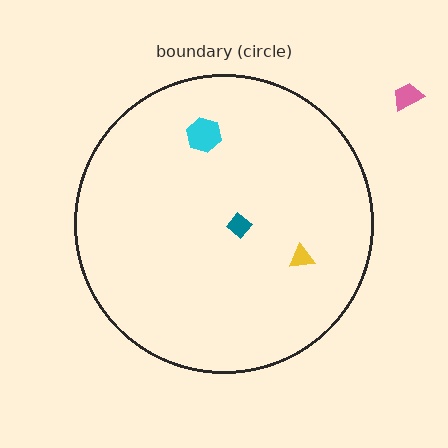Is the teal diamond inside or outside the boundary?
Inside.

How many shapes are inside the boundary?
3 inside, 1 outside.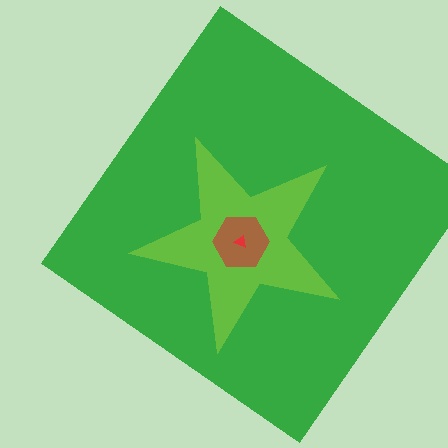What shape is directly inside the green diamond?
The lime star.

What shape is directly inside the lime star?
The brown hexagon.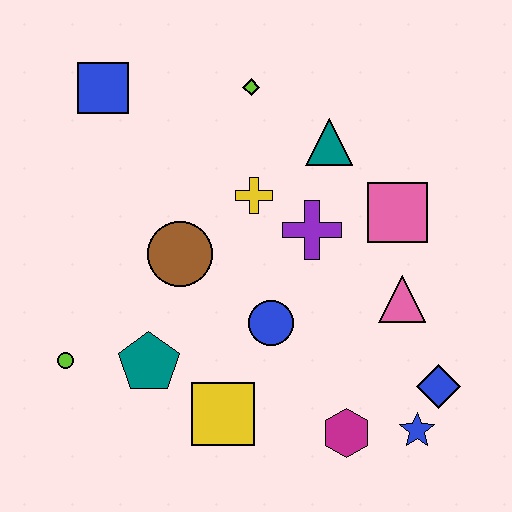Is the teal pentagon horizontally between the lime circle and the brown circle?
Yes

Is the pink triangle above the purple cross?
No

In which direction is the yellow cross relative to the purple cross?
The yellow cross is to the left of the purple cross.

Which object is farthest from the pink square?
The lime circle is farthest from the pink square.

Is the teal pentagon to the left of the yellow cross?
Yes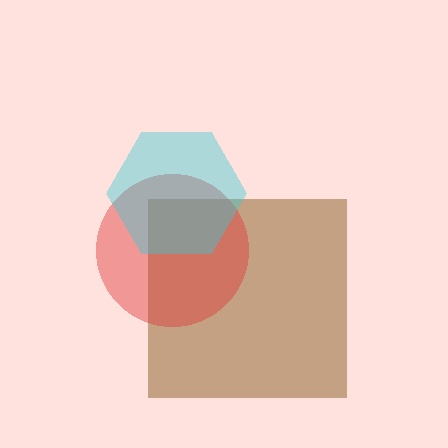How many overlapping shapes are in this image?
There are 3 overlapping shapes in the image.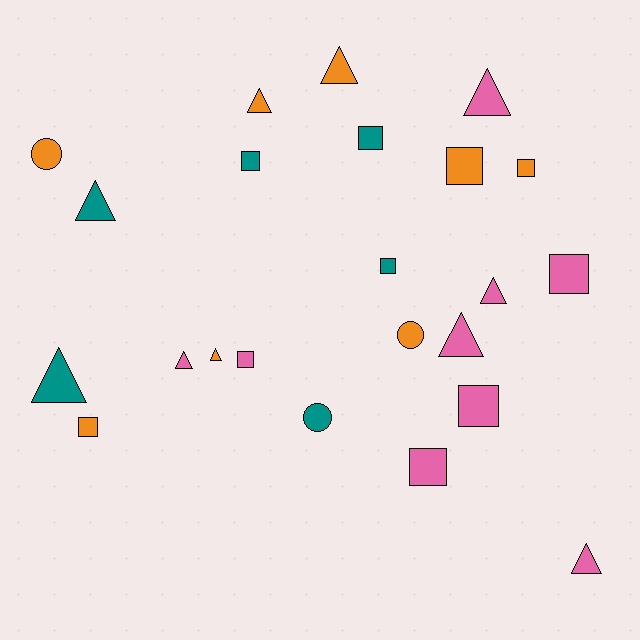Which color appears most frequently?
Pink, with 9 objects.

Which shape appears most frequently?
Triangle, with 10 objects.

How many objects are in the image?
There are 23 objects.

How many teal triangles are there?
There are 2 teal triangles.